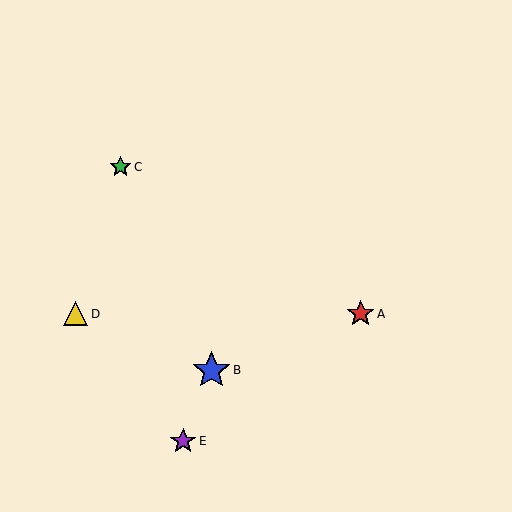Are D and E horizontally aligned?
No, D is at y≈314 and E is at y≈441.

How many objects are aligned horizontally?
2 objects (A, D) are aligned horizontally.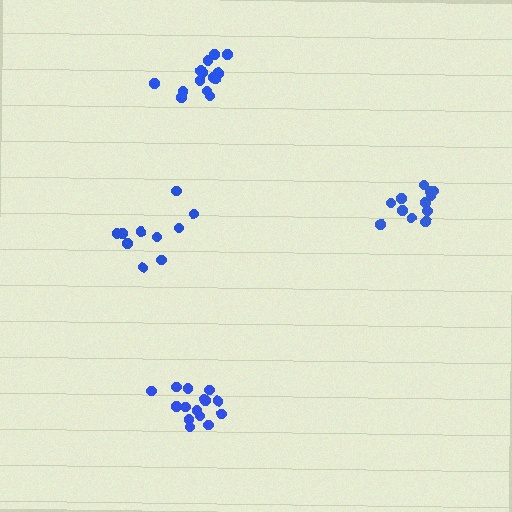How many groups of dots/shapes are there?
There are 4 groups.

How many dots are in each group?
Group 1: 15 dots, Group 2: 12 dots, Group 3: 10 dots, Group 4: 14 dots (51 total).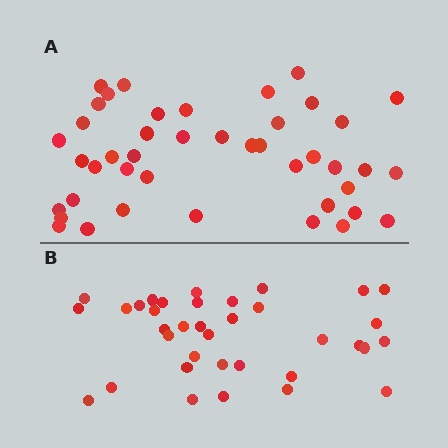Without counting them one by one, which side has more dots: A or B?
Region A (the top region) has more dots.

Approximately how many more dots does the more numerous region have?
Region A has roughly 8 or so more dots than region B.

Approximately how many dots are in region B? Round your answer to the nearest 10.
About 40 dots. (The exact count is 36, which rounds to 40.)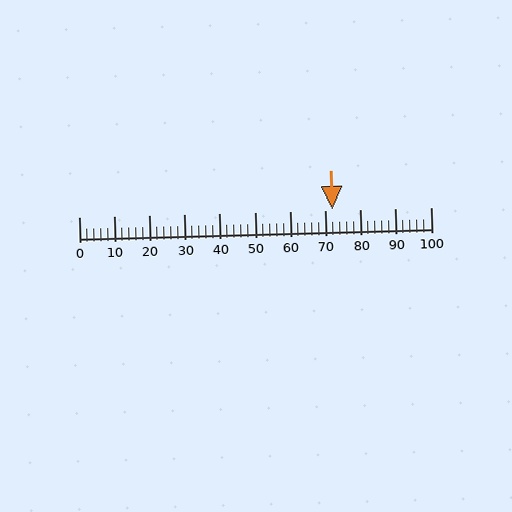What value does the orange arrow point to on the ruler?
The orange arrow points to approximately 72.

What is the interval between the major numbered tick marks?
The major tick marks are spaced 10 units apart.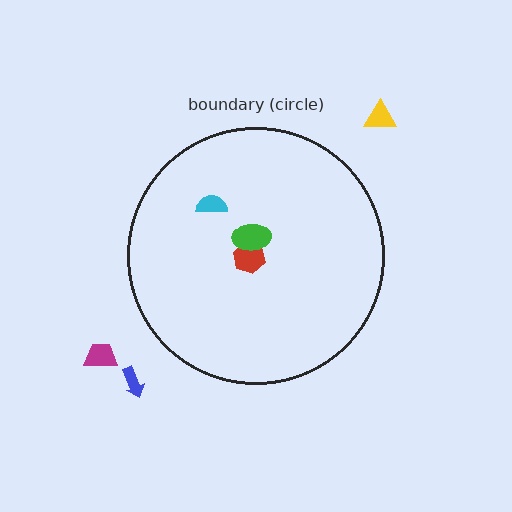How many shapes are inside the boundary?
3 inside, 3 outside.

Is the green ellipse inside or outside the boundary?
Inside.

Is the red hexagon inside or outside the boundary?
Inside.